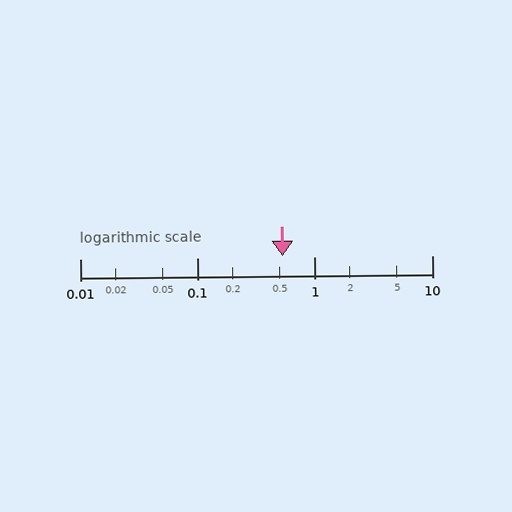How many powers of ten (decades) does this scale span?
The scale spans 3 decades, from 0.01 to 10.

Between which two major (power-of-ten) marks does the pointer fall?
The pointer is between 0.1 and 1.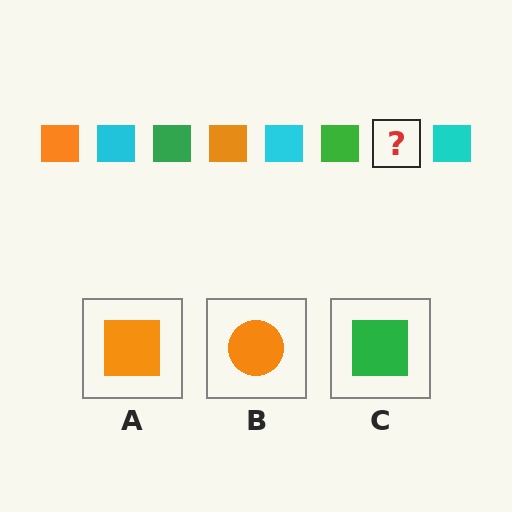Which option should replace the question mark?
Option A.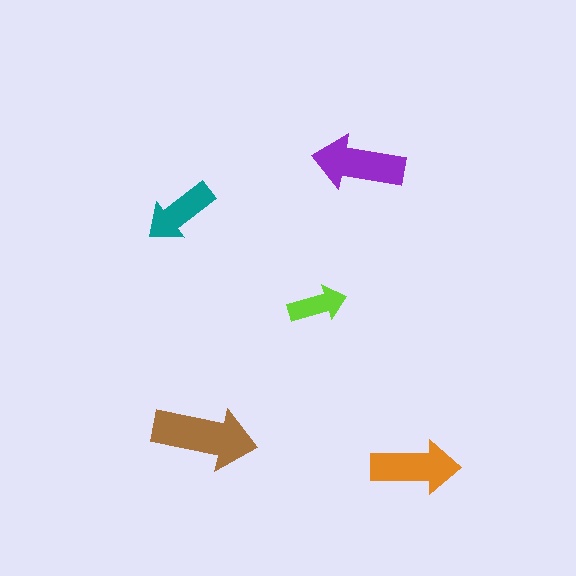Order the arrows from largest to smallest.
the brown one, the purple one, the orange one, the teal one, the lime one.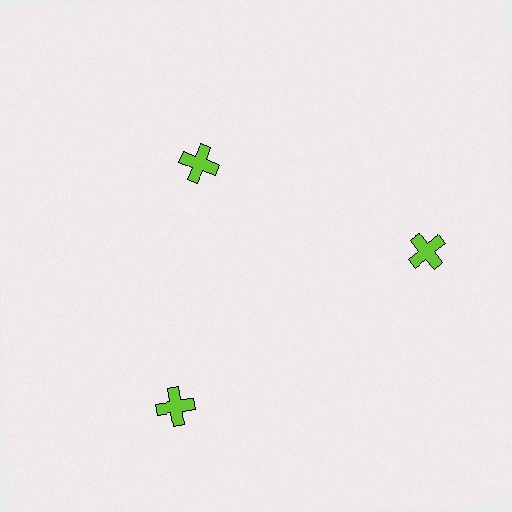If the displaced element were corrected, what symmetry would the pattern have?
It would have 3-fold rotational symmetry — the pattern would map onto itself every 120 degrees.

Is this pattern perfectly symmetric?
No. The 3 lime crosses are arranged in a ring, but one element near the 11 o'clock position is pulled inward toward the center, breaking the 3-fold rotational symmetry.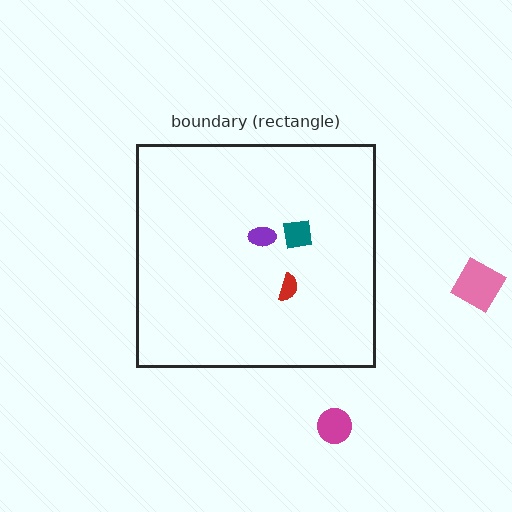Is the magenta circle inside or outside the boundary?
Outside.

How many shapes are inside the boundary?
3 inside, 2 outside.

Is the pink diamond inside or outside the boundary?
Outside.